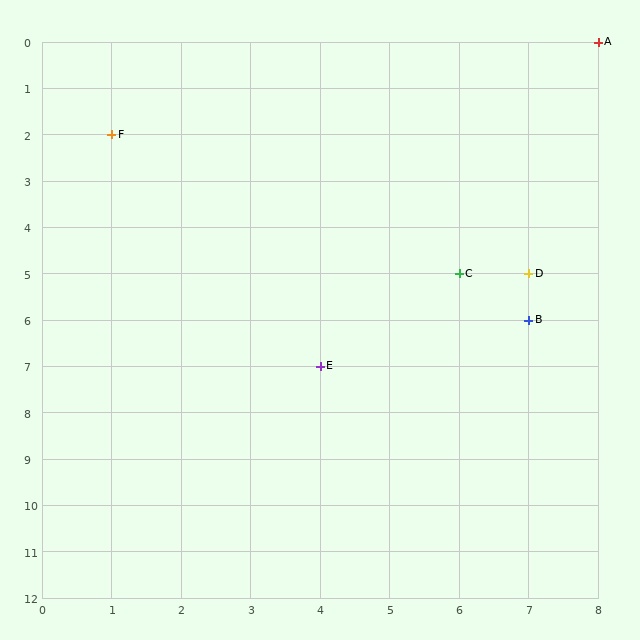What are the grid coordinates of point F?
Point F is at grid coordinates (1, 2).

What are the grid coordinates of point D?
Point D is at grid coordinates (7, 5).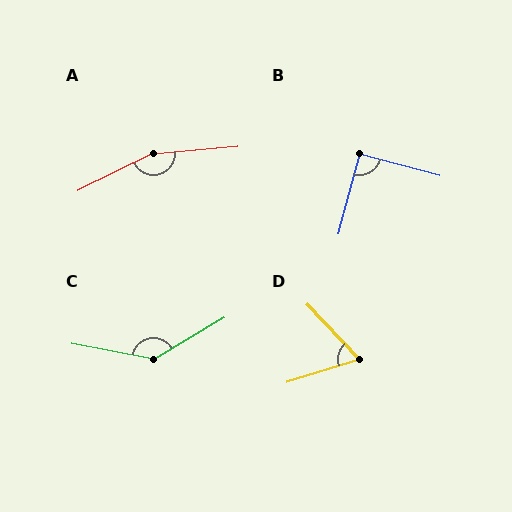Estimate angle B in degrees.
Approximately 90 degrees.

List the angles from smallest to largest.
D (64°), B (90°), C (138°), A (159°).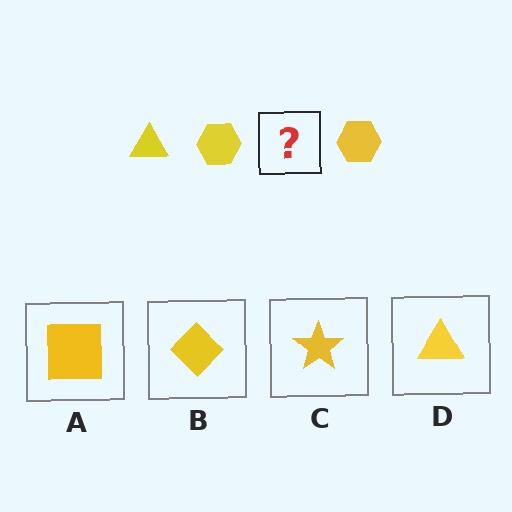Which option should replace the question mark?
Option D.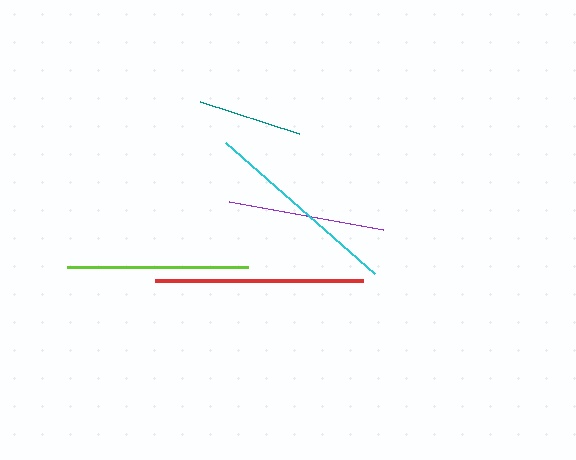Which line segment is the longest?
The red line is the longest at approximately 209 pixels.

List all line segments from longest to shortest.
From longest to shortest: red, cyan, lime, purple, teal.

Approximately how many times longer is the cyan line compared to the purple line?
The cyan line is approximately 1.3 times the length of the purple line.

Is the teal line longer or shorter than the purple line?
The purple line is longer than the teal line.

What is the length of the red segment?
The red segment is approximately 209 pixels long.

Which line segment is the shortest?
The teal line is the shortest at approximately 105 pixels.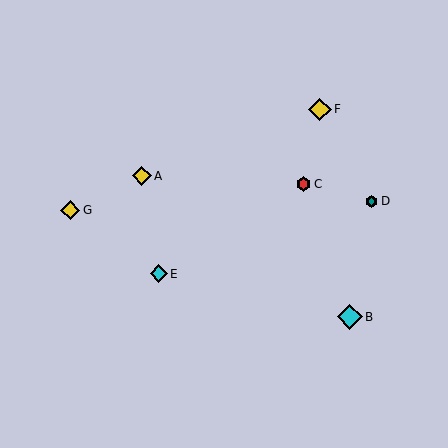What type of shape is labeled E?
Shape E is a cyan diamond.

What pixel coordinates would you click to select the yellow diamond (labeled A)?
Click at (142, 176) to select the yellow diamond A.